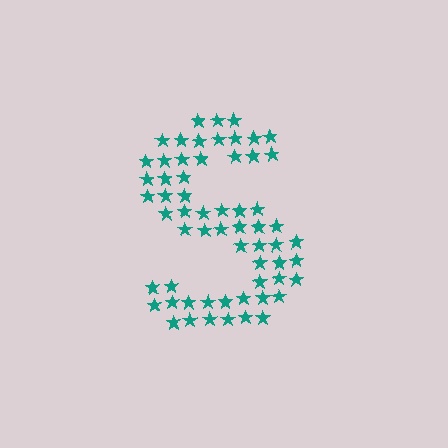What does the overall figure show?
The overall figure shows the letter S.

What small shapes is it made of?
It is made of small stars.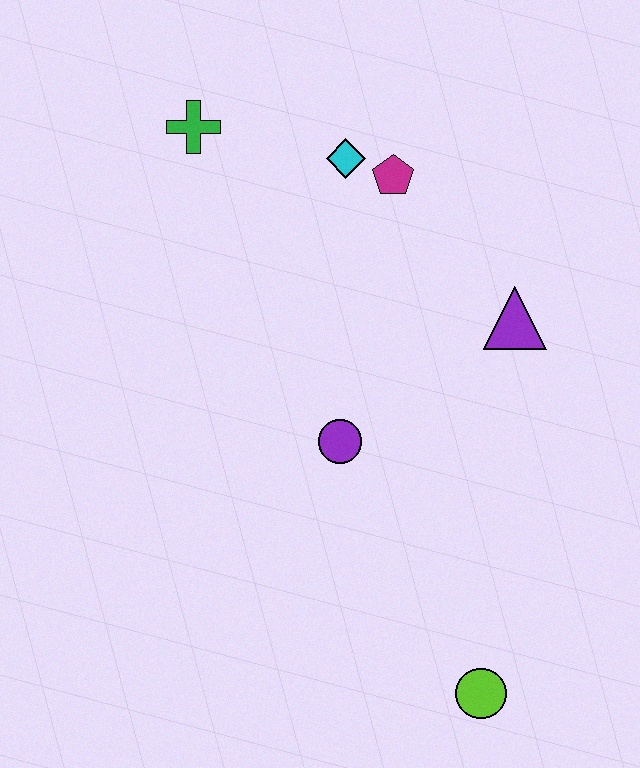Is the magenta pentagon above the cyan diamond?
No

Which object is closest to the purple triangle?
The magenta pentagon is closest to the purple triangle.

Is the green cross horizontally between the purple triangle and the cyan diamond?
No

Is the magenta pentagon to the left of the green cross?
No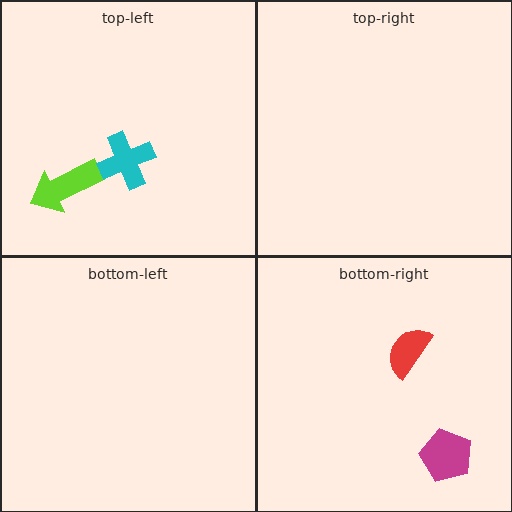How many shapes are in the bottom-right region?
2.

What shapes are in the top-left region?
The lime arrow, the cyan cross.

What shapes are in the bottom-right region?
The magenta pentagon, the red semicircle.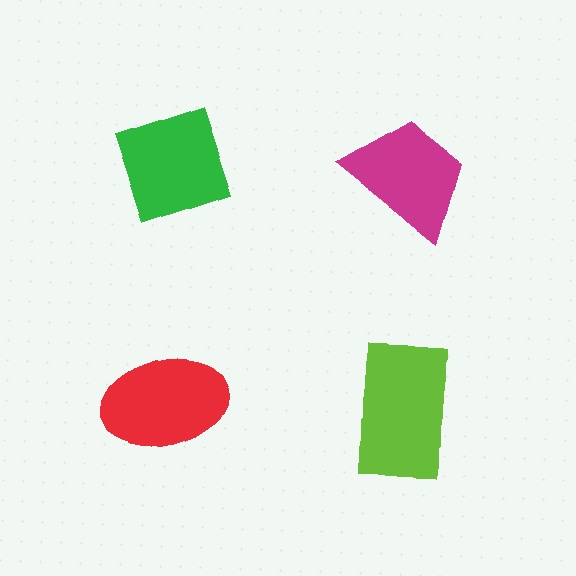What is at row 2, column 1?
A red ellipse.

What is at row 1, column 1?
A green diamond.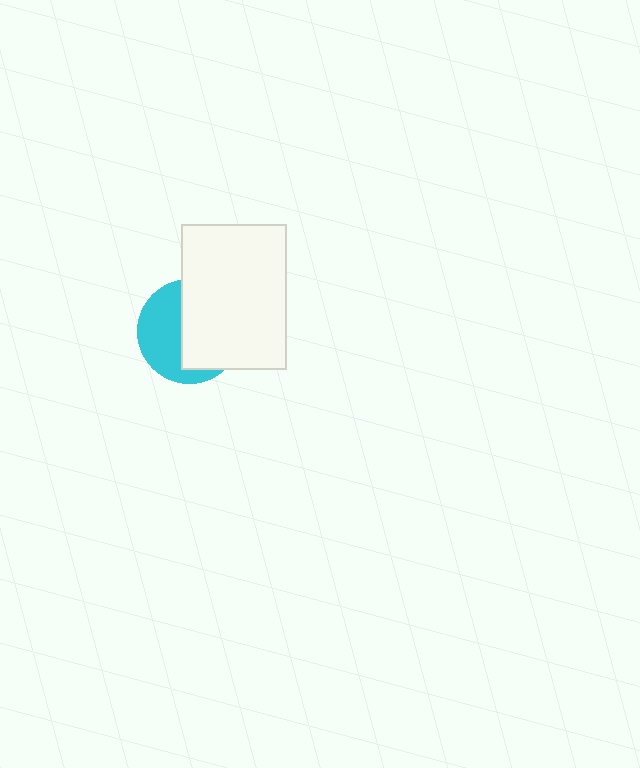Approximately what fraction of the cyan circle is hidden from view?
Roughly 54% of the cyan circle is hidden behind the white rectangle.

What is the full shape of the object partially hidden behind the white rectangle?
The partially hidden object is a cyan circle.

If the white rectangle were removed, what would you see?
You would see the complete cyan circle.